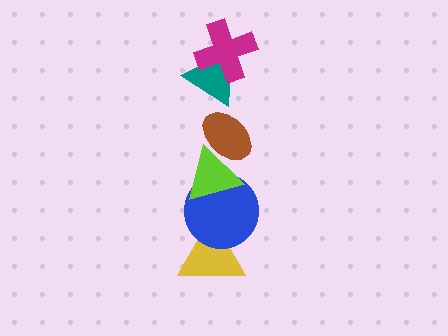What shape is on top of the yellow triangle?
The blue circle is on top of the yellow triangle.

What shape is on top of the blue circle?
The lime triangle is on top of the blue circle.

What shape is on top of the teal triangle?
The magenta cross is on top of the teal triangle.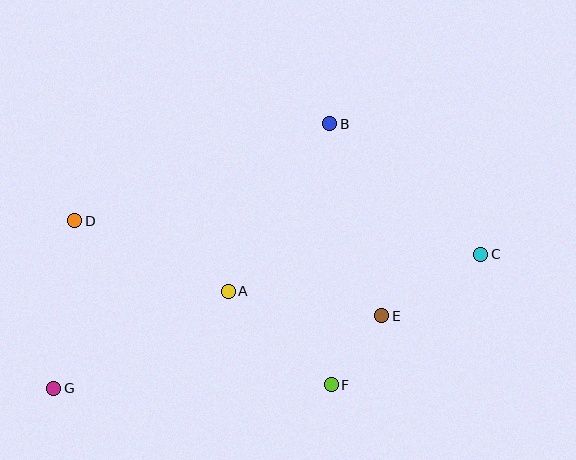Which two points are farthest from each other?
Points C and G are farthest from each other.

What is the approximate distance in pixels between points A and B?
The distance between A and B is approximately 195 pixels.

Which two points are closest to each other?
Points E and F are closest to each other.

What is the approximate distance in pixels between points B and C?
The distance between B and C is approximately 199 pixels.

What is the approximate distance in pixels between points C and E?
The distance between C and E is approximately 117 pixels.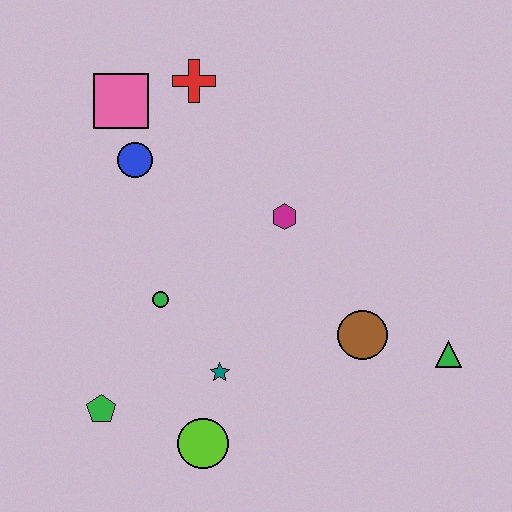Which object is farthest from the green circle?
The green triangle is farthest from the green circle.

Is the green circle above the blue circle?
No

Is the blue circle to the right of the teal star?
No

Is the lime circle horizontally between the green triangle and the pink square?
Yes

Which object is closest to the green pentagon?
The lime circle is closest to the green pentagon.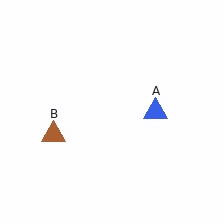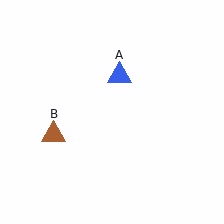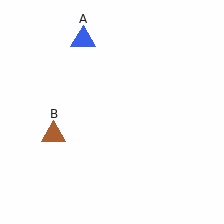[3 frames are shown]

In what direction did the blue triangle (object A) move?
The blue triangle (object A) moved up and to the left.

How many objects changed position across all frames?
1 object changed position: blue triangle (object A).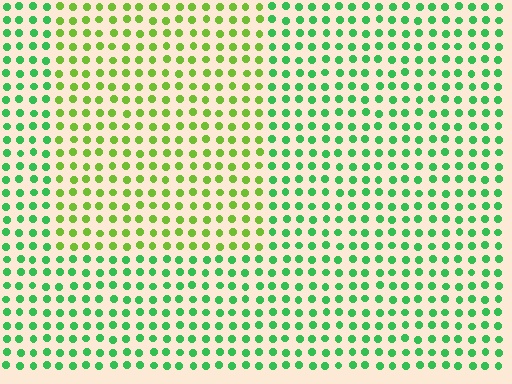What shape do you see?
I see a rectangle.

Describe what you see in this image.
The image is filled with small green elements in a uniform arrangement. A rectangle-shaped region is visible where the elements are tinted to a slightly different hue, forming a subtle color boundary.